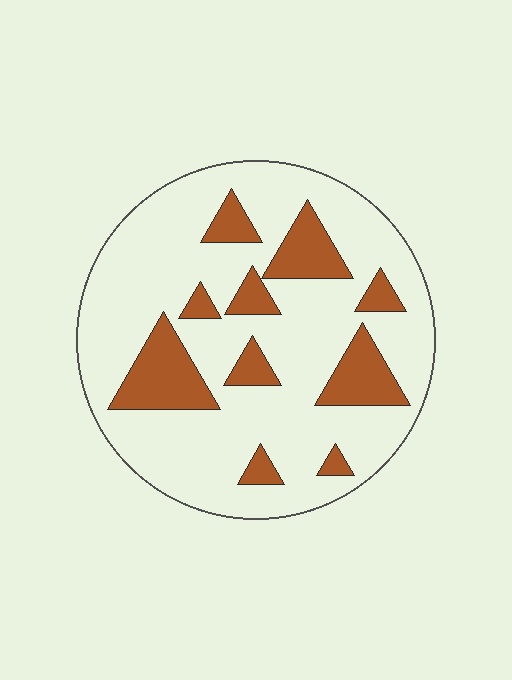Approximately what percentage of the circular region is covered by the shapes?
Approximately 20%.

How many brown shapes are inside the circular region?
10.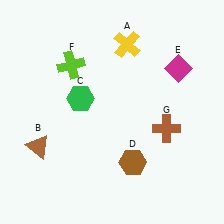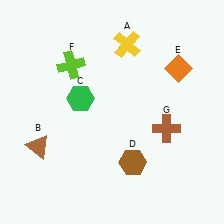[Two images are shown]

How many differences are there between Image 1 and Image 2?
There is 1 difference between the two images.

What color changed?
The diamond (E) changed from magenta in Image 1 to orange in Image 2.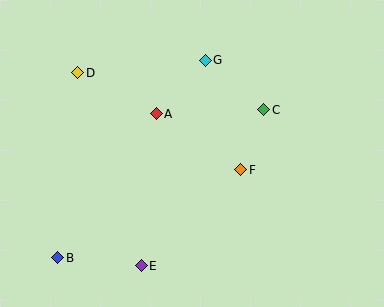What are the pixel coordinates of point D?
Point D is at (78, 73).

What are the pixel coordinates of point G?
Point G is at (205, 60).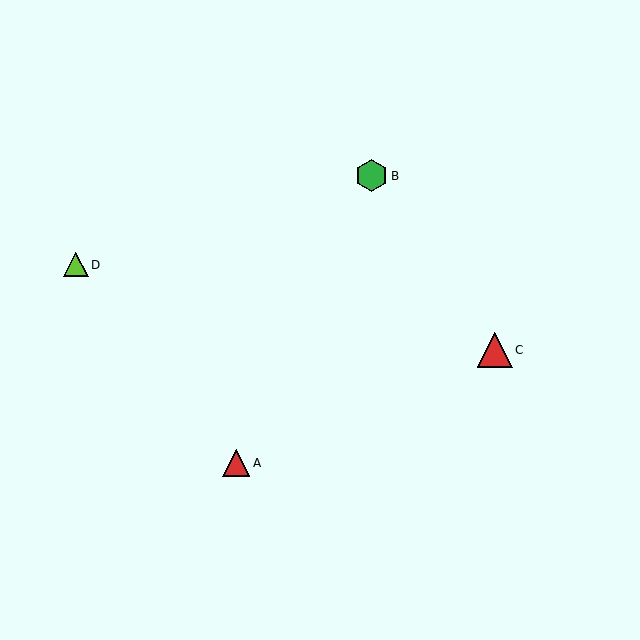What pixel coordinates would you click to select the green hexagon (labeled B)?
Click at (371, 176) to select the green hexagon B.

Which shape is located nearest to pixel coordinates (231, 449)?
The red triangle (labeled A) at (236, 463) is nearest to that location.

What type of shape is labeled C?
Shape C is a red triangle.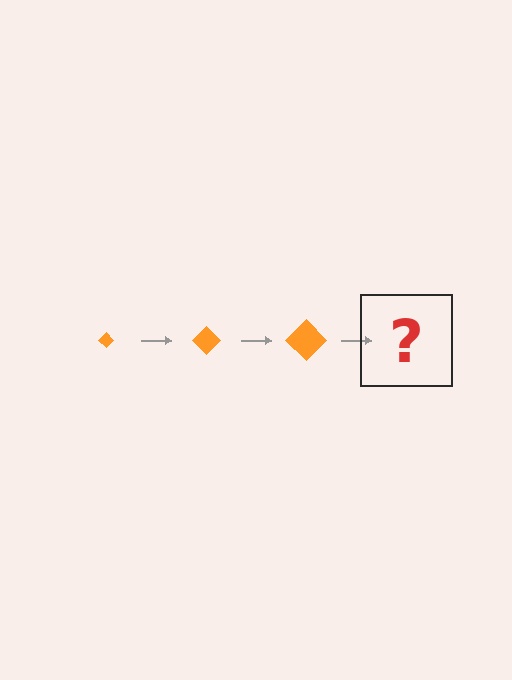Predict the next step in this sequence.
The next step is an orange diamond, larger than the previous one.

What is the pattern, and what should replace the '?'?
The pattern is that the diamond gets progressively larger each step. The '?' should be an orange diamond, larger than the previous one.